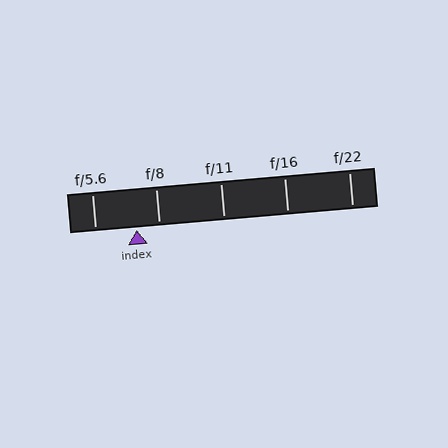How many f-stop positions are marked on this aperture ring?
There are 5 f-stop positions marked.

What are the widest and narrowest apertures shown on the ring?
The widest aperture shown is f/5.6 and the narrowest is f/22.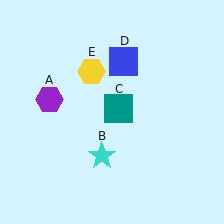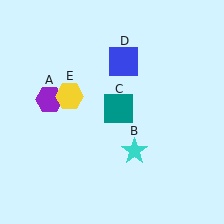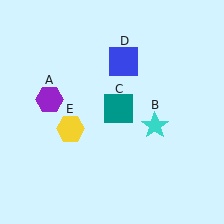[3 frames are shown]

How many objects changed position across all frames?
2 objects changed position: cyan star (object B), yellow hexagon (object E).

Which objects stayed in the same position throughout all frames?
Purple hexagon (object A) and teal square (object C) and blue square (object D) remained stationary.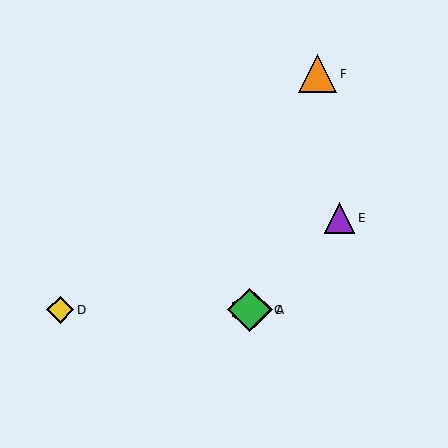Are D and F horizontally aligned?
No, D is at y≈310 and F is at y≈74.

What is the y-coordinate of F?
Object F is at y≈74.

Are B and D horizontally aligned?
Yes, both are at y≈310.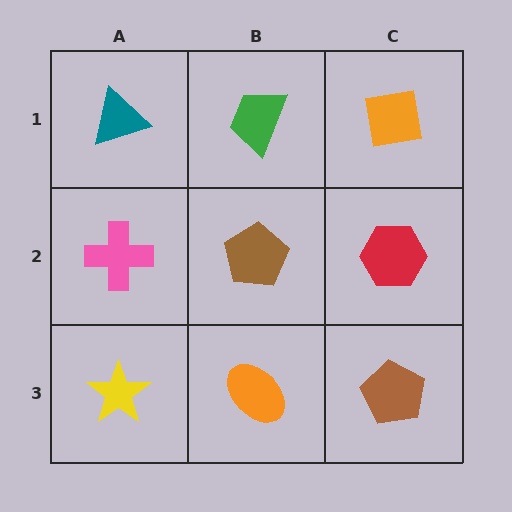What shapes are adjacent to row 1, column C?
A red hexagon (row 2, column C), a green trapezoid (row 1, column B).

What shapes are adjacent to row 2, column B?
A green trapezoid (row 1, column B), an orange ellipse (row 3, column B), a pink cross (row 2, column A), a red hexagon (row 2, column C).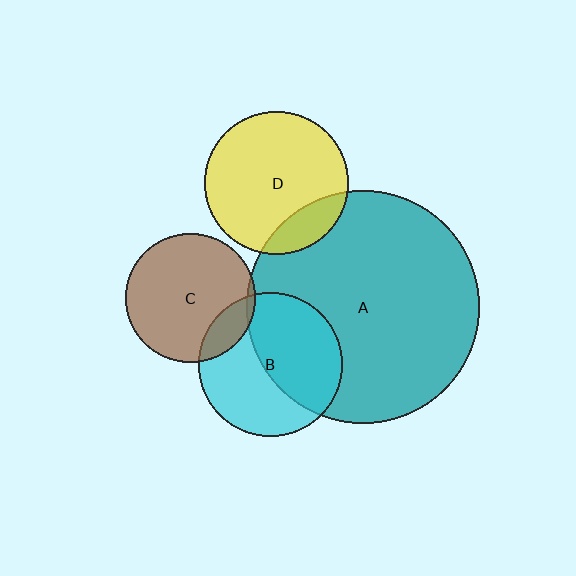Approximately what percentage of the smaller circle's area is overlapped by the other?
Approximately 5%.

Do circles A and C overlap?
Yes.